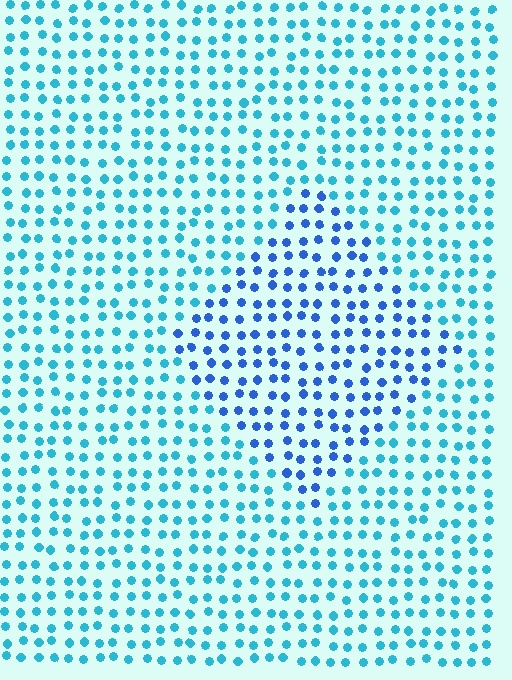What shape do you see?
I see a diamond.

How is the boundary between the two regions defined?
The boundary is defined purely by a slight shift in hue (about 32 degrees). Spacing, size, and orientation are identical on both sides.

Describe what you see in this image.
The image is filled with small cyan elements in a uniform arrangement. A diamond-shaped region is visible where the elements are tinted to a slightly different hue, forming a subtle color boundary.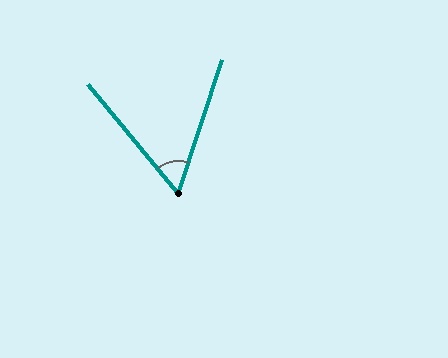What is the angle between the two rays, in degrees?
Approximately 58 degrees.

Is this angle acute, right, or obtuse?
It is acute.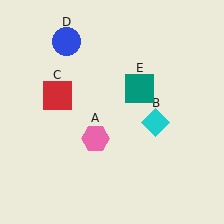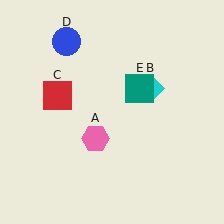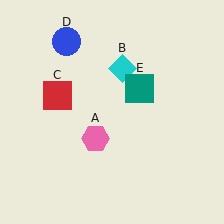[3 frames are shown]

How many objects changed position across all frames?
1 object changed position: cyan diamond (object B).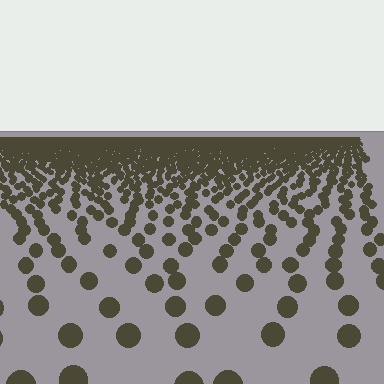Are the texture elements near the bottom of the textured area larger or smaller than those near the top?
Larger. Near the bottom, elements are closer to the viewer and appear at a bigger on-screen size.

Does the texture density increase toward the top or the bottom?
Density increases toward the top.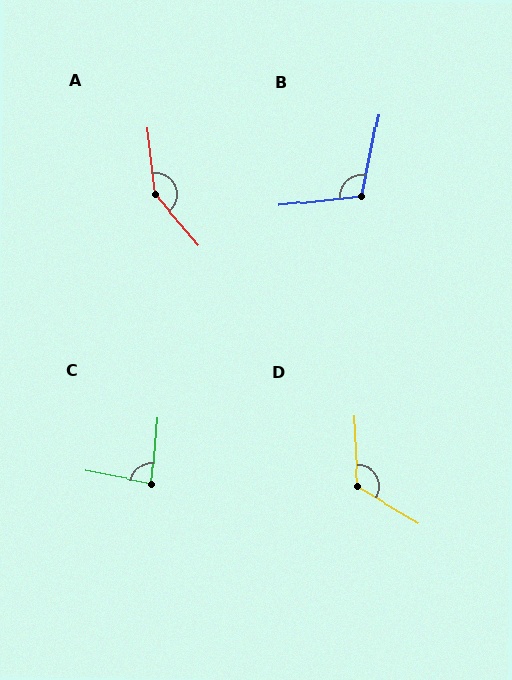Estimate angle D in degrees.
Approximately 123 degrees.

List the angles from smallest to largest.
C (84°), B (107°), D (123°), A (145°).